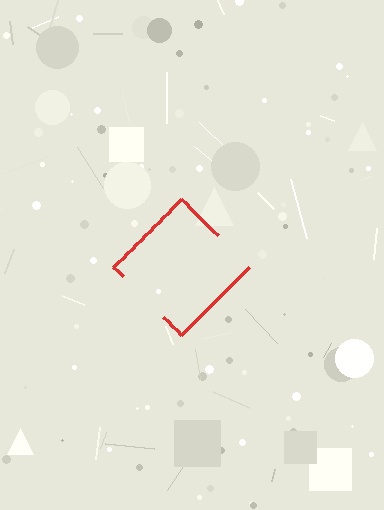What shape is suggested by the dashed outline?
The dashed outline suggests a diamond.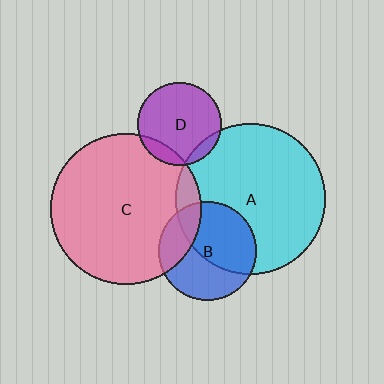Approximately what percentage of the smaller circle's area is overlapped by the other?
Approximately 10%.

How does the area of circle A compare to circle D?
Approximately 3.3 times.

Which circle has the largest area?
Circle C (pink).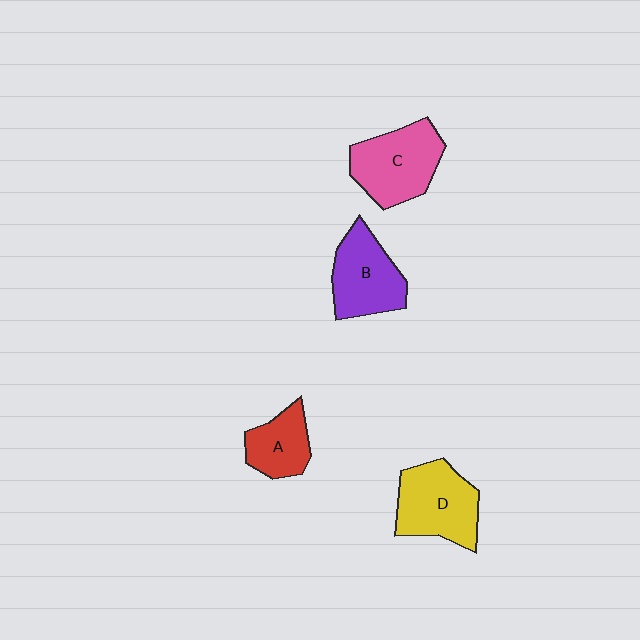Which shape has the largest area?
Shape C (pink).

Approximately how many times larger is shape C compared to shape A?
Approximately 1.6 times.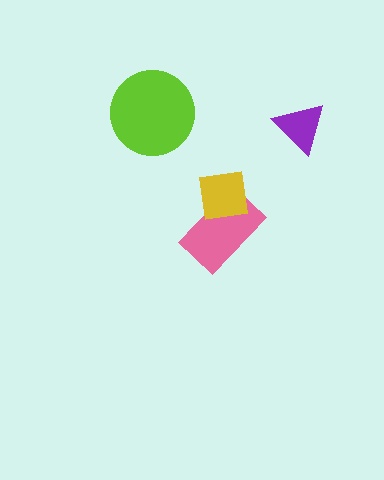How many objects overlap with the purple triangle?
0 objects overlap with the purple triangle.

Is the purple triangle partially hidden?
No, no other shape covers it.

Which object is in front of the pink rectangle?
The yellow square is in front of the pink rectangle.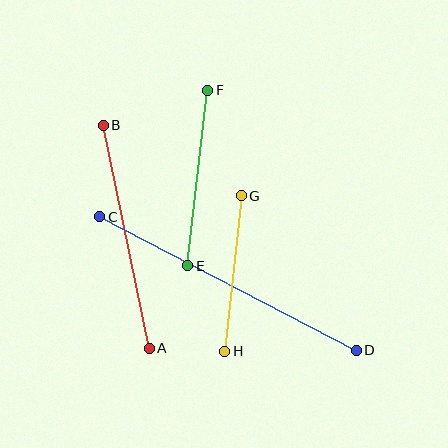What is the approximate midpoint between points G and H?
The midpoint is at approximately (233, 274) pixels.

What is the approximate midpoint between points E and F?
The midpoint is at approximately (198, 178) pixels.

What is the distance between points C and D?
The distance is approximately 289 pixels.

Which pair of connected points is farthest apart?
Points C and D are farthest apart.